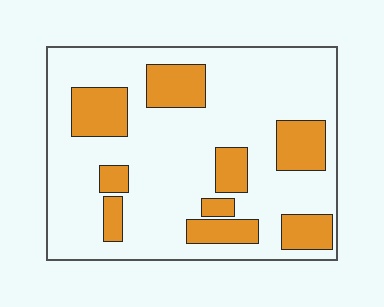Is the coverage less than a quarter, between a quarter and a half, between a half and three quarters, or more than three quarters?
Less than a quarter.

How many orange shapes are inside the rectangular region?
9.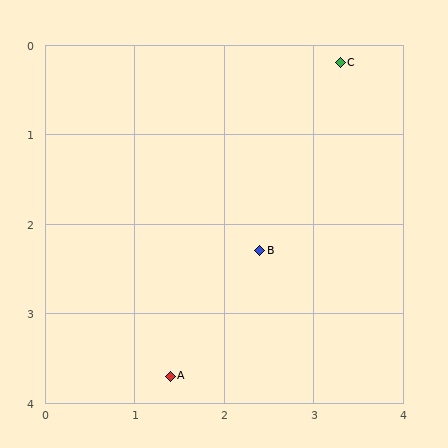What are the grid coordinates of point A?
Point A is at approximately (1.4, 3.7).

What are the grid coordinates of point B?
Point B is at approximately (2.4, 2.3).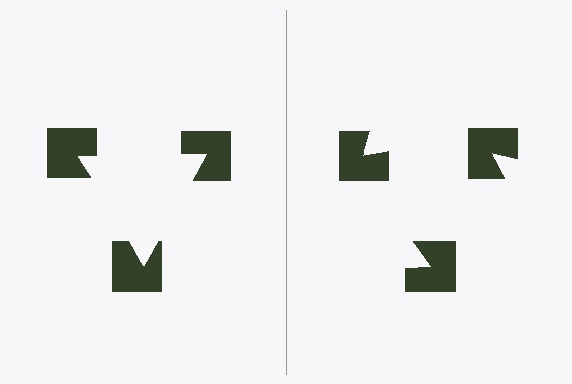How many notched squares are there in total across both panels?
6 — 3 on each side.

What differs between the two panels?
The notched squares are positioned identically on both sides; only the wedge orientations differ. On the left they align to a triangle; on the right they are misaligned.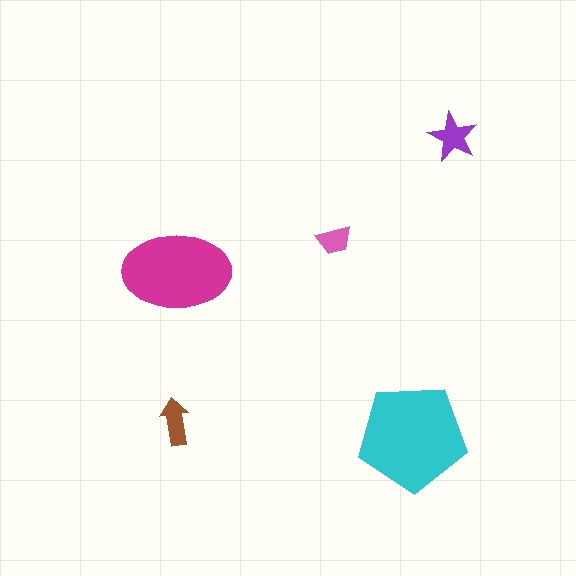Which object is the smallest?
The pink trapezoid.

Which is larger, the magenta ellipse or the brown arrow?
The magenta ellipse.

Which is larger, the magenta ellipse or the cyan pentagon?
The cyan pentagon.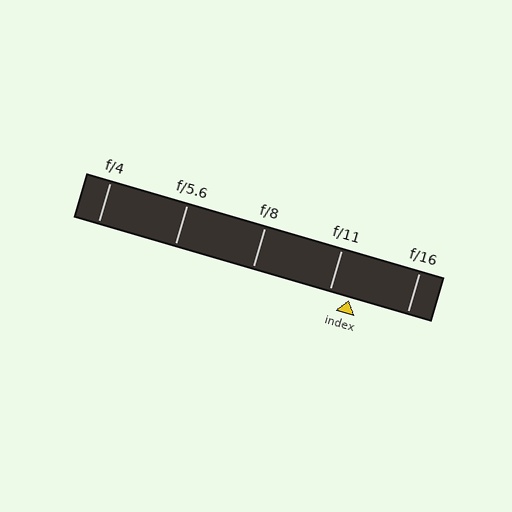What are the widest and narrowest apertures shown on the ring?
The widest aperture shown is f/4 and the narrowest is f/16.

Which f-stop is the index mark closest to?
The index mark is closest to f/11.